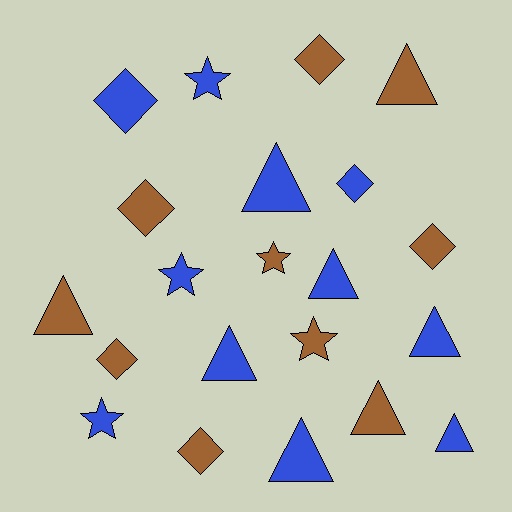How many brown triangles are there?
There are 3 brown triangles.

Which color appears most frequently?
Blue, with 11 objects.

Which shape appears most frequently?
Triangle, with 9 objects.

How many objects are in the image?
There are 21 objects.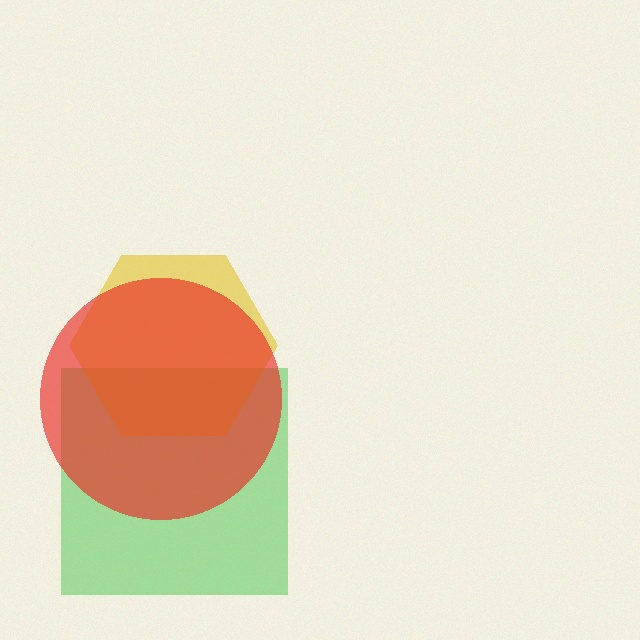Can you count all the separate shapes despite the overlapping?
Yes, there are 3 separate shapes.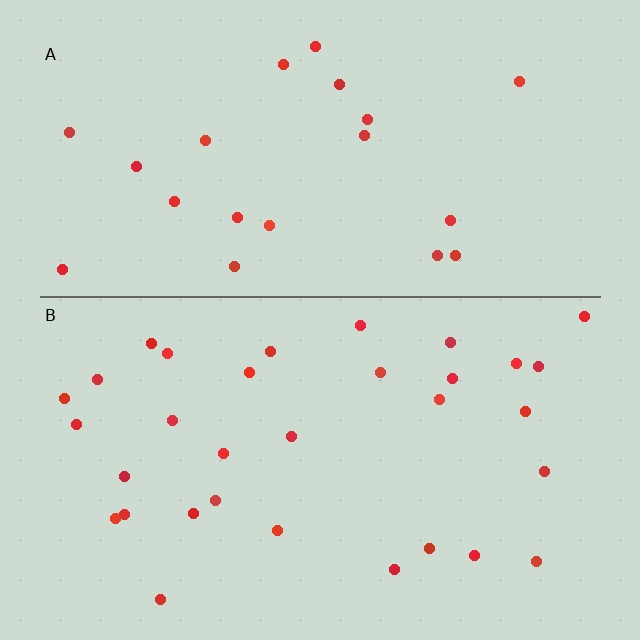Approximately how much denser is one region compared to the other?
Approximately 1.5× — region B over region A.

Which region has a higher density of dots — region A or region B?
B (the bottom).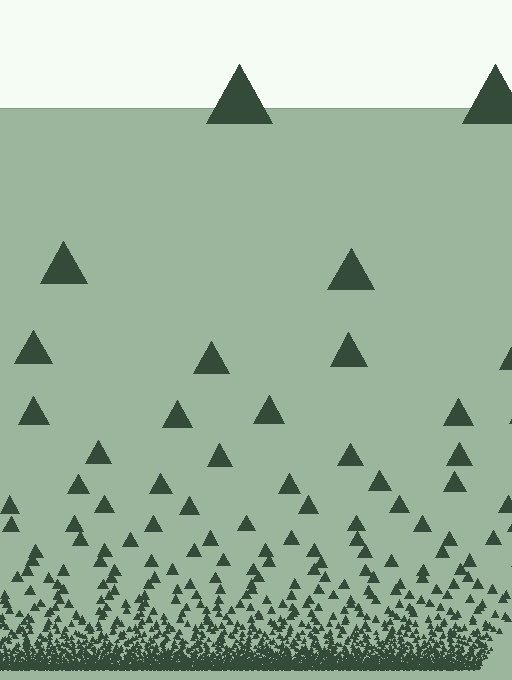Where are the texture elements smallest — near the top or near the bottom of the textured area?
Near the bottom.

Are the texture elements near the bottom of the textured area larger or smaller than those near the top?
Smaller. The gradient is inverted — elements near the bottom are smaller and denser.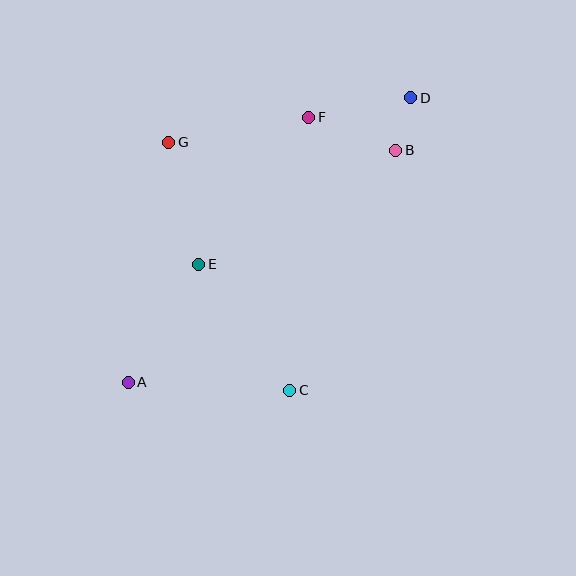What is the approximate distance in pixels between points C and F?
The distance between C and F is approximately 274 pixels.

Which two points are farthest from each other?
Points A and D are farthest from each other.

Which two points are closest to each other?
Points B and D are closest to each other.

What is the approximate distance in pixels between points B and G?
The distance between B and G is approximately 227 pixels.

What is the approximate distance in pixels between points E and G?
The distance between E and G is approximately 126 pixels.